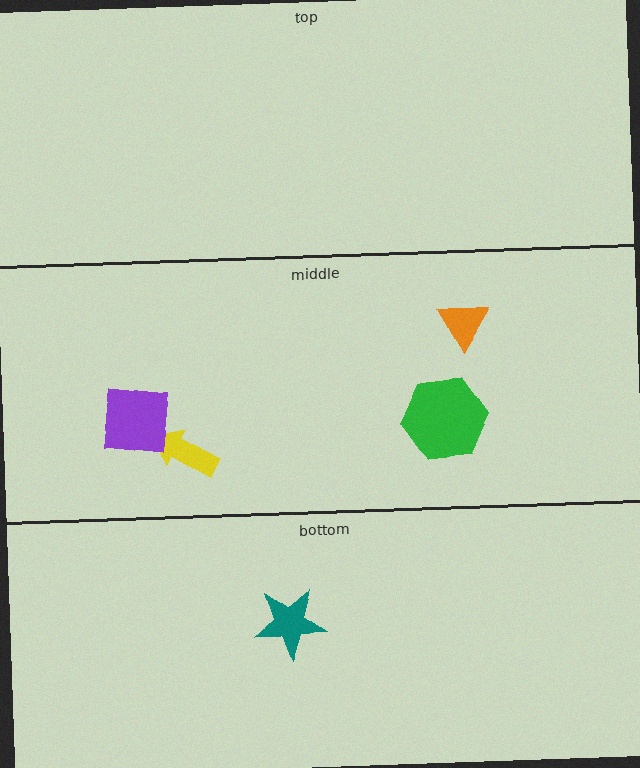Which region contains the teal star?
The bottom region.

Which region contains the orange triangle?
The middle region.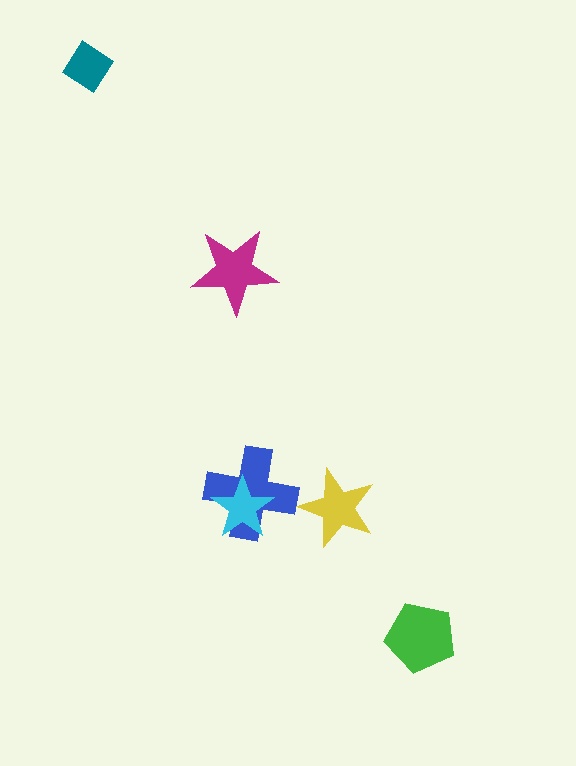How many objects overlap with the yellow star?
0 objects overlap with the yellow star.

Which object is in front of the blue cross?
The cyan star is in front of the blue cross.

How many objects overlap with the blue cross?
1 object overlaps with the blue cross.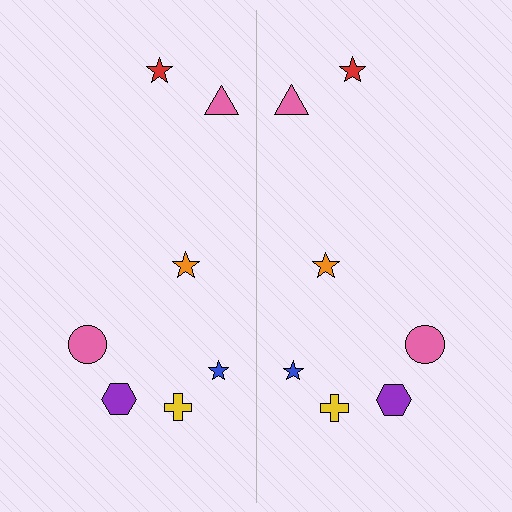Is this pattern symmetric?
Yes, this pattern has bilateral (reflection) symmetry.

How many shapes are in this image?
There are 14 shapes in this image.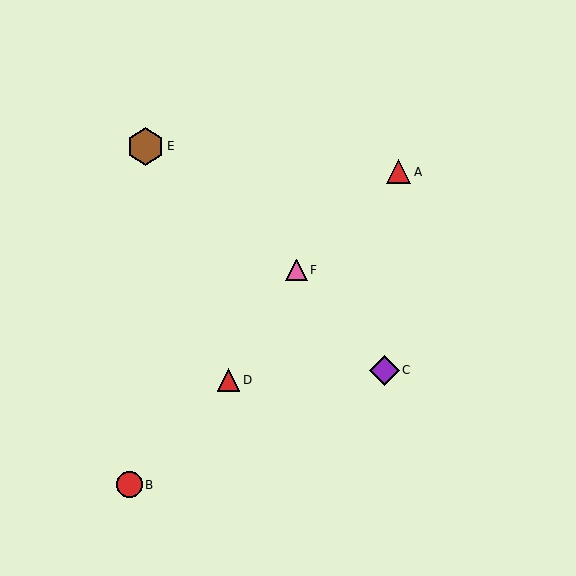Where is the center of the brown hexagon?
The center of the brown hexagon is at (146, 146).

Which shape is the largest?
The brown hexagon (labeled E) is the largest.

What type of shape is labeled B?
Shape B is a red circle.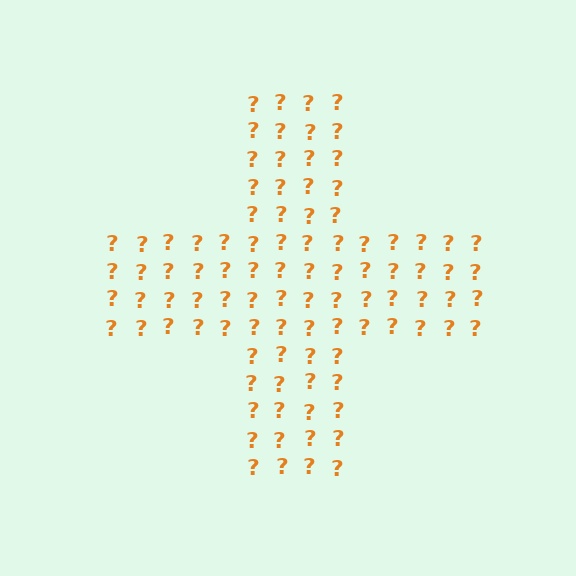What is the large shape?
The large shape is a cross.